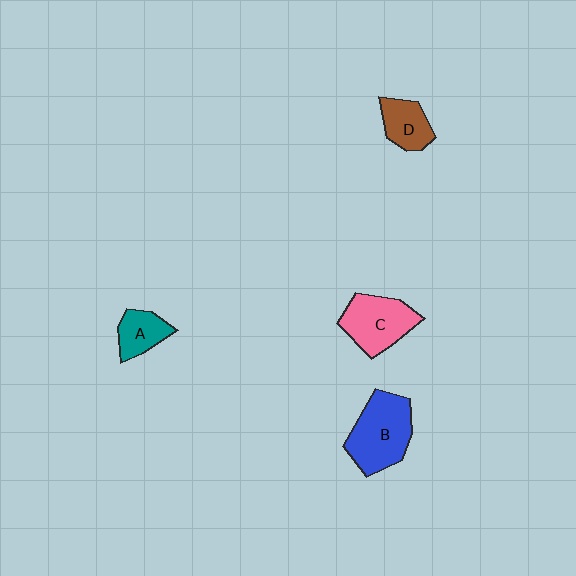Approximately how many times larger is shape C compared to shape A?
Approximately 1.8 times.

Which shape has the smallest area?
Shape A (teal).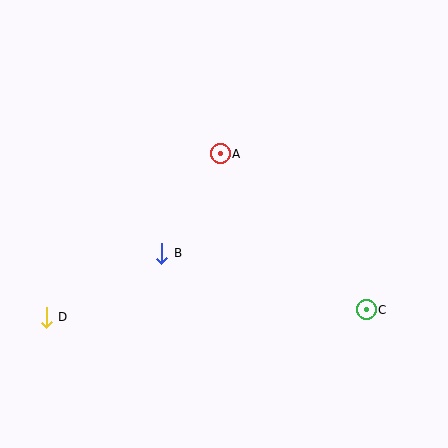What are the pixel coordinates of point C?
Point C is at (366, 310).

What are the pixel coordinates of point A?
Point A is at (220, 154).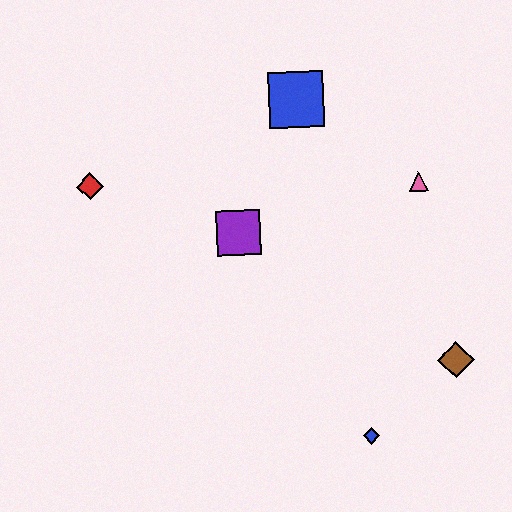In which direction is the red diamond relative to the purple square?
The red diamond is to the left of the purple square.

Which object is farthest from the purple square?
The brown diamond is farthest from the purple square.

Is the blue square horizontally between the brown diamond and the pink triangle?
No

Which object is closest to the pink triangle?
The blue square is closest to the pink triangle.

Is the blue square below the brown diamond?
No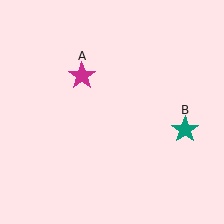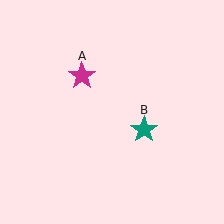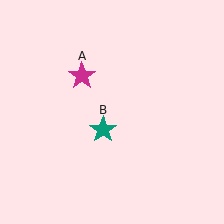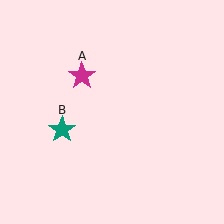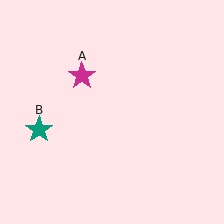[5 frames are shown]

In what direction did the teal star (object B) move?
The teal star (object B) moved left.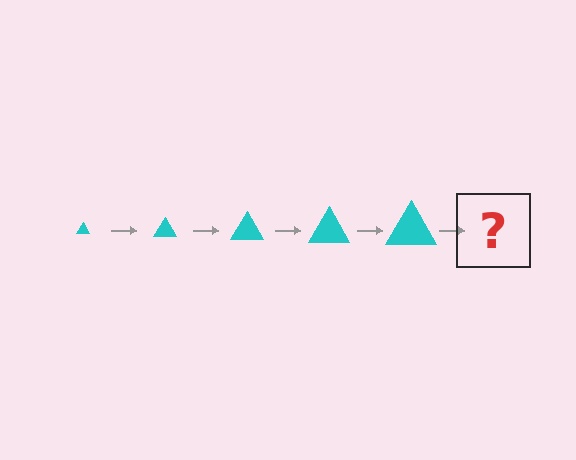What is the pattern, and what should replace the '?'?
The pattern is that the triangle gets progressively larger each step. The '?' should be a cyan triangle, larger than the previous one.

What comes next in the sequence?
The next element should be a cyan triangle, larger than the previous one.